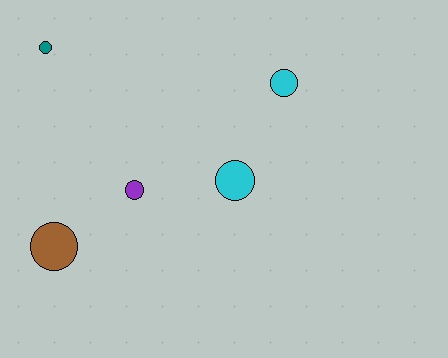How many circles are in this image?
There are 5 circles.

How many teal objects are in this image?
There is 1 teal object.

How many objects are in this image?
There are 5 objects.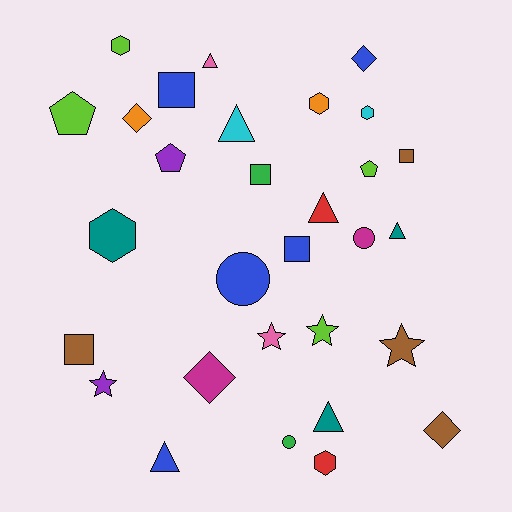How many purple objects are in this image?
There are 2 purple objects.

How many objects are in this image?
There are 30 objects.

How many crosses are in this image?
There are no crosses.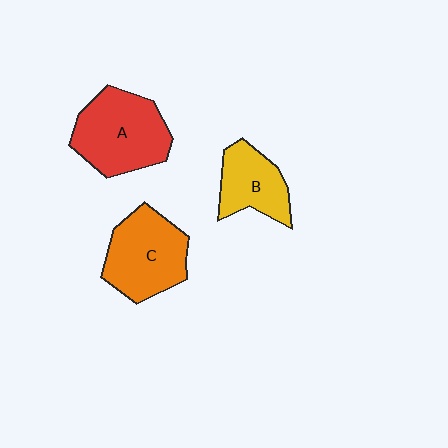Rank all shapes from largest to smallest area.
From largest to smallest: A (red), C (orange), B (yellow).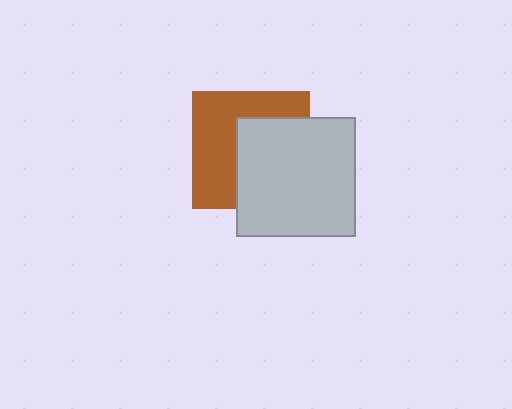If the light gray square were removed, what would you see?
You would see the complete brown square.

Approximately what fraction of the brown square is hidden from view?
Roughly 49% of the brown square is hidden behind the light gray square.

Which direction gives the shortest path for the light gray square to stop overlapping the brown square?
Moving right gives the shortest separation.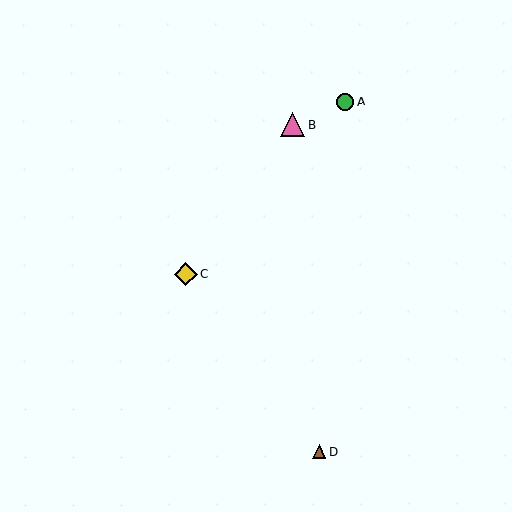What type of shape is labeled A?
Shape A is a green circle.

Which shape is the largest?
The pink triangle (labeled B) is the largest.